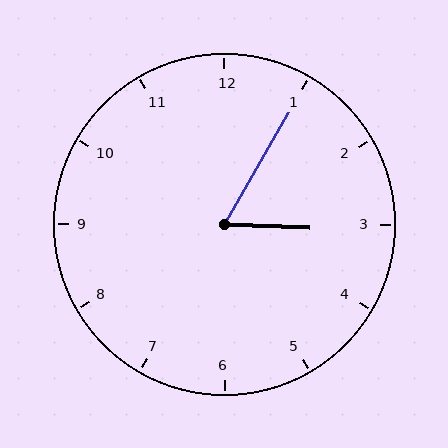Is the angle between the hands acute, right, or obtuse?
It is acute.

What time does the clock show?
3:05.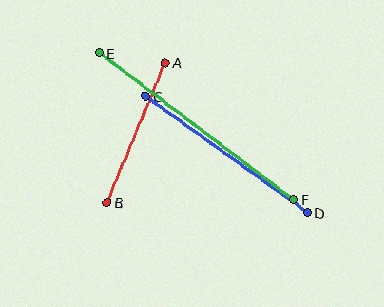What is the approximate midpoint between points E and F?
The midpoint is at approximately (196, 126) pixels.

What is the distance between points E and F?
The distance is approximately 243 pixels.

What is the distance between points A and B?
The distance is approximately 151 pixels.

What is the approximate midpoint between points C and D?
The midpoint is at approximately (227, 154) pixels.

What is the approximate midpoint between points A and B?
The midpoint is at approximately (136, 133) pixels.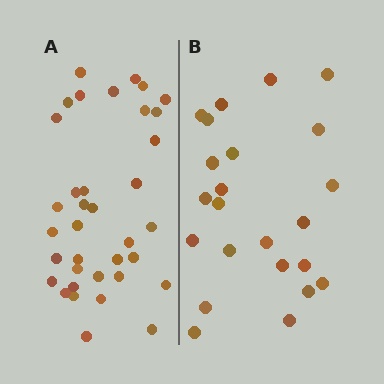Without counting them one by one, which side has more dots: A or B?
Region A (the left region) has more dots.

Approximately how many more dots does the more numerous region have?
Region A has approximately 15 more dots than region B.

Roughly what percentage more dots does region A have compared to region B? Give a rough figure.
About 55% more.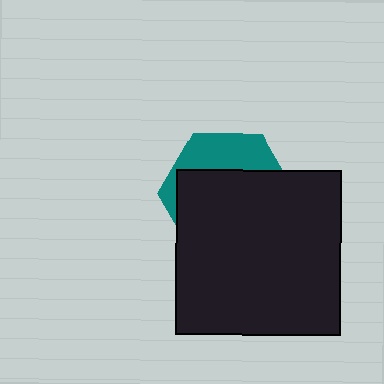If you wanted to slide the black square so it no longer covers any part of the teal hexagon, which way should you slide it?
Slide it down — that is the most direct way to separate the two shapes.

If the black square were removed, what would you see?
You would see the complete teal hexagon.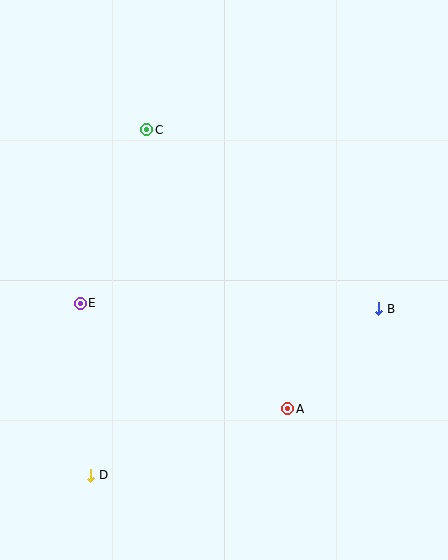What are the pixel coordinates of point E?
Point E is at (80, 303).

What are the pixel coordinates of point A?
Point A is at (288, 409).